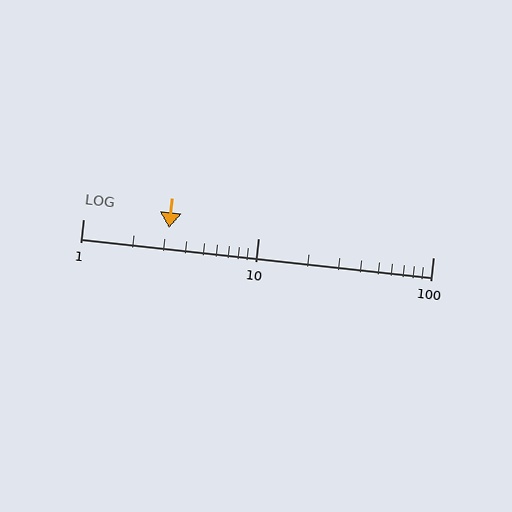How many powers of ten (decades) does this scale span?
The scale spans 2 decades, from 1 to 100.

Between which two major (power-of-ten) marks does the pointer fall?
The pointer is between 1 and 10.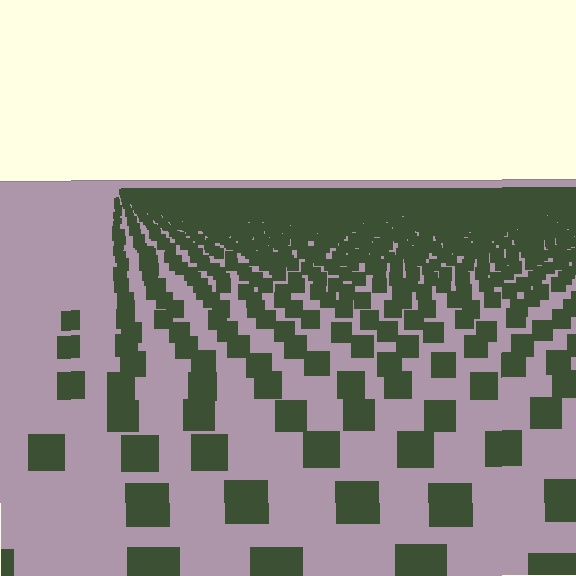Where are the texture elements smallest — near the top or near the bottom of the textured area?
Near the top.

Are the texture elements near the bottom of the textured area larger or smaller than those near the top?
Larger. Near the bottom, elements are closer to the viewer and appear at a bigger on-screen size.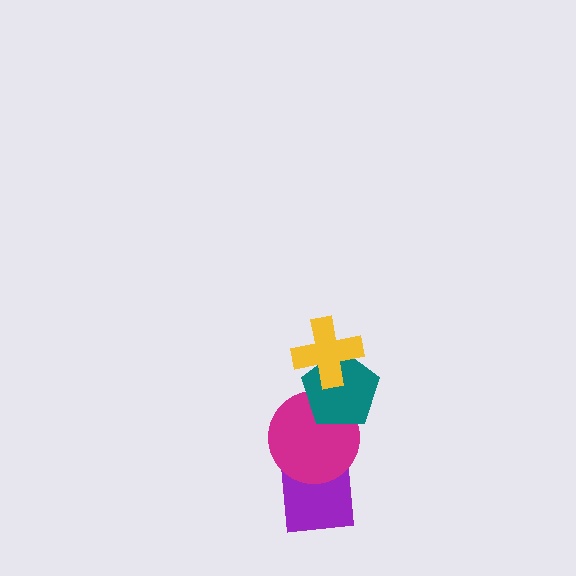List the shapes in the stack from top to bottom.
From top to bottom: the yellow cross, the teal pentagon, the magenta circle, the purple square.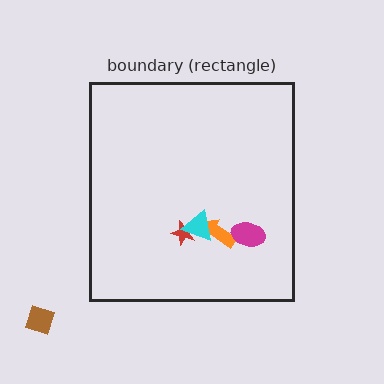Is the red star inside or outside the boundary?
Inside.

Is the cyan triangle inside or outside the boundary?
Inside.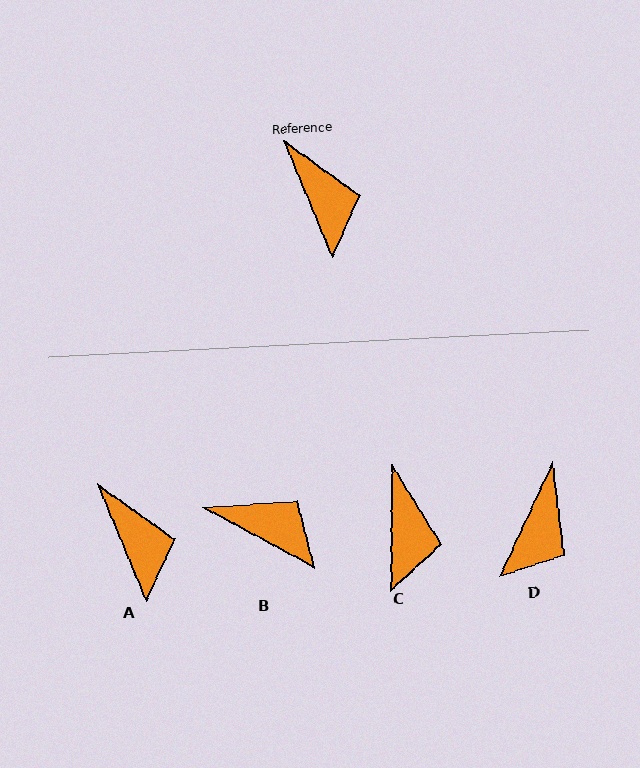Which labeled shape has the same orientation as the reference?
A.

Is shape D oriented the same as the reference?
No, it is off by about 48 degrees.